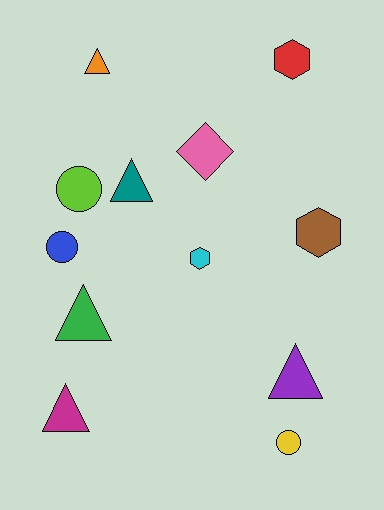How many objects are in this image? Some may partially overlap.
There are 12 objects.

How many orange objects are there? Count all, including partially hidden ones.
There is 1 orange object.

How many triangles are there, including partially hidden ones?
There are 5 triangles.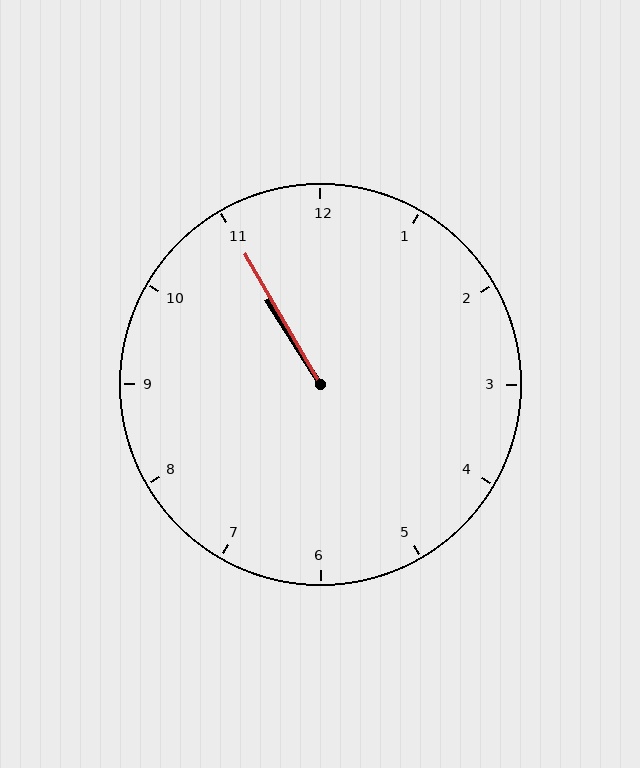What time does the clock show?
10:55.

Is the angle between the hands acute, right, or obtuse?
It is acute.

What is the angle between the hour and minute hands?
Approximately 2 degrees.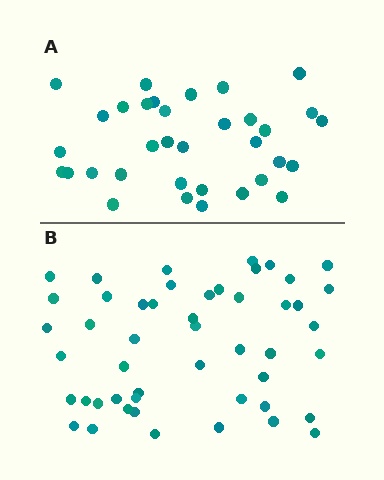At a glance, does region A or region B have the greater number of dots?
Region B (the bottom region) has more dots.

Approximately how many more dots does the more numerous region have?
Region B has approximately 15 more dots than region A.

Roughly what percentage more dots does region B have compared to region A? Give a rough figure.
About 45% more.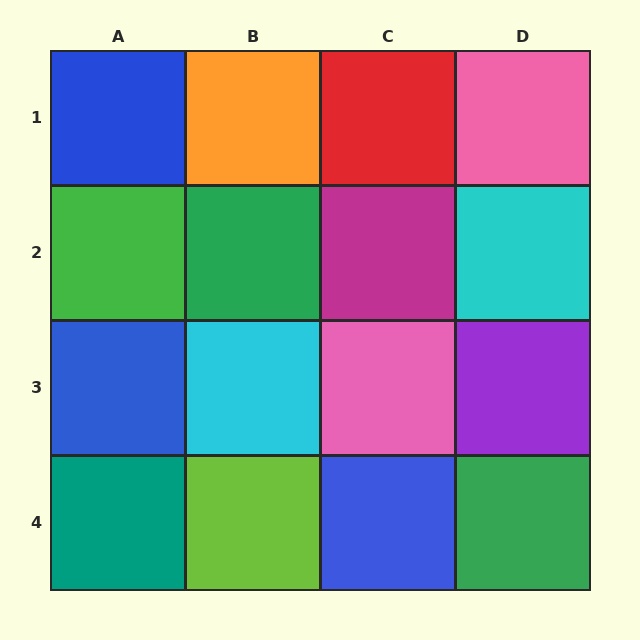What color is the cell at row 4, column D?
Green.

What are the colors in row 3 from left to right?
Blue, cyan, pink, purple.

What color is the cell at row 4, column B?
Lime.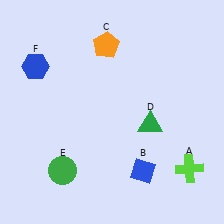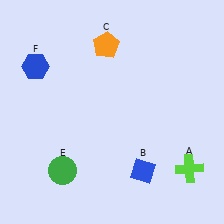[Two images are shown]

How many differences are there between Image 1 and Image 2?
There is 1 difference between the two images.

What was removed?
The green triangle (D) was removed in Image 2.